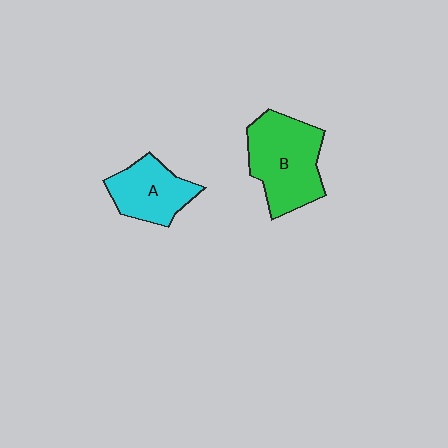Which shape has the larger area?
Shape B (green).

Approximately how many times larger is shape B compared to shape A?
Approximately 1.5 times.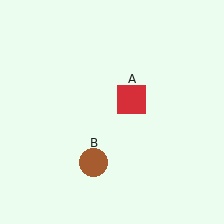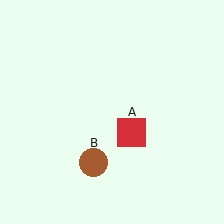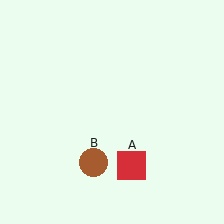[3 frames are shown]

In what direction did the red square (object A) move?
The red square (object A) moved down.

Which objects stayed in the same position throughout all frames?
Brown circle (object B) remained stationary.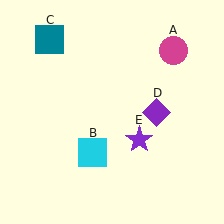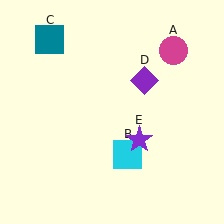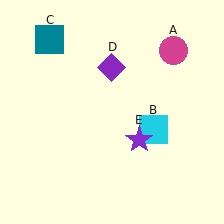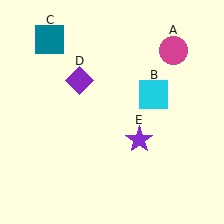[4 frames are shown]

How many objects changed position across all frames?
2 objects changed position: cyan square (object B), purple diamond (object D).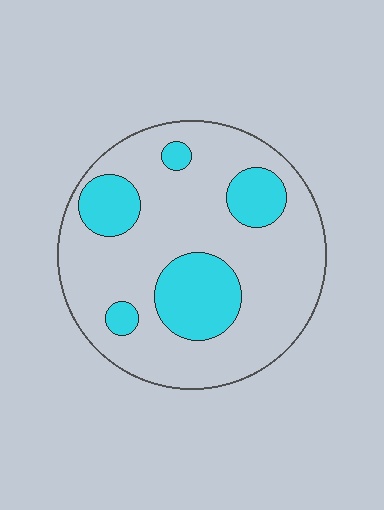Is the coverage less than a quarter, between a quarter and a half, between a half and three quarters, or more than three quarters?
Less than a quarter.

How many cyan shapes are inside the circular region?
5.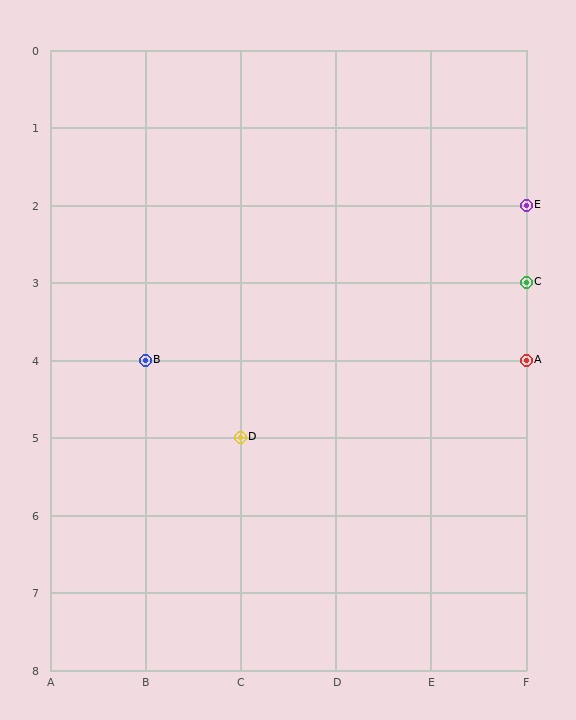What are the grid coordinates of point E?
Point E is at grid coordinates (F, 2).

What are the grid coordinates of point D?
Point D is at grid coordinates (C, 5).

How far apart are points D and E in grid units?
Points D and E are 3 columns and 3 rows apart (about 4.2 grid units diagonally).